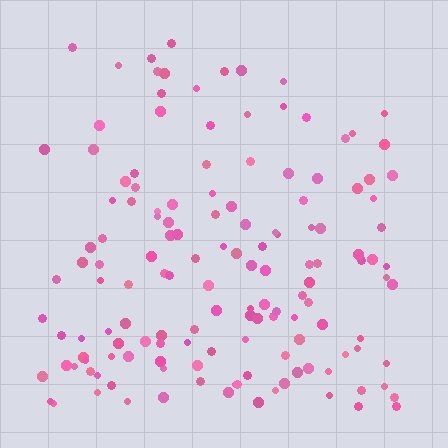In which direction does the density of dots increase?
From top to bottom, with the bottom side densest.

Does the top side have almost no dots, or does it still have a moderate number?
Still a moderate number, just noticeably fewer than the bottom.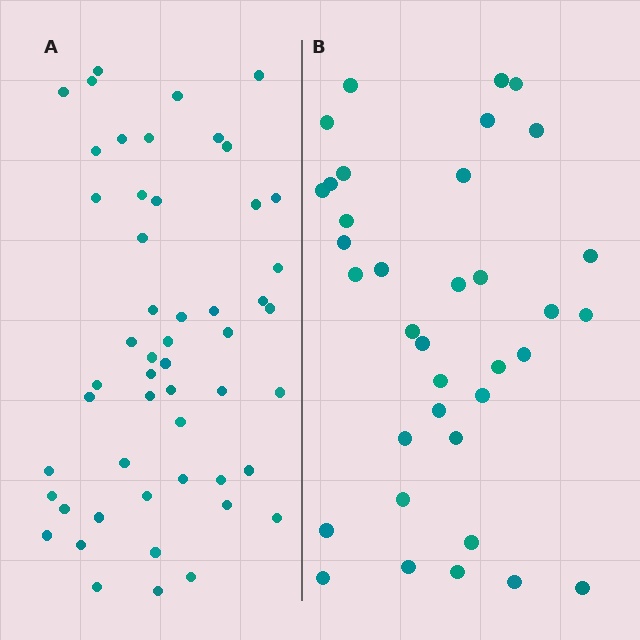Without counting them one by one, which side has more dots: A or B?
Region A (the left region) has more dots.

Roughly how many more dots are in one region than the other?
Region A has approximately 15 more dots than region B.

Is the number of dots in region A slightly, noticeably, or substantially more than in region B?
Region A has noticeably more, but not dramatically so. The ratio is roughly 1.4 to 1.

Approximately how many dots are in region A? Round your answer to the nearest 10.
About 50 dots. (The exact count is 52, which rounds to 50.)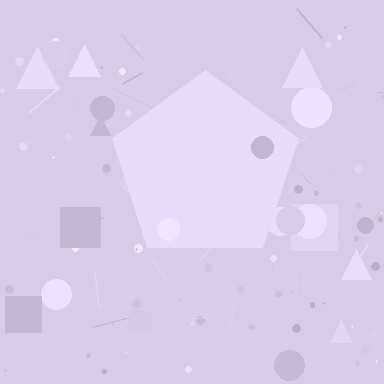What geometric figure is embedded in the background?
A pentagon is embedded in the background.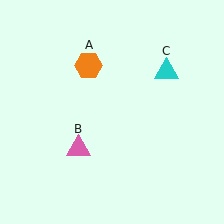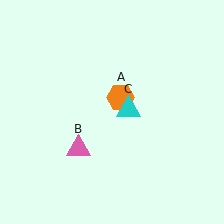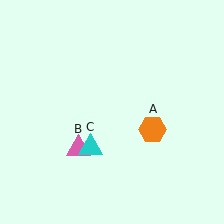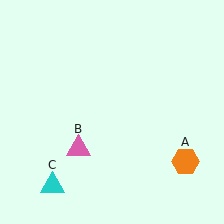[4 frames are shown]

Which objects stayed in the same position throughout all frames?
Pink triangle (object B) remained stationary.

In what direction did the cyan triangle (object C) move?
The cyan triangle (object C) moved down and to the left.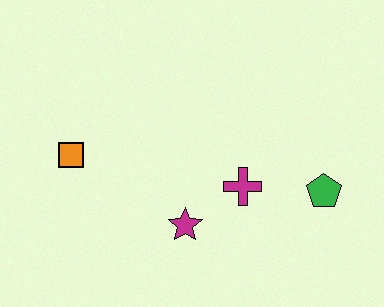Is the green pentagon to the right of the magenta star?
Yes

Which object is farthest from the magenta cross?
The orange square is farthest from the magenta cross.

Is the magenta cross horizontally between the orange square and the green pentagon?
Yes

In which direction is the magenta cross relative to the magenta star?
The magenta cross is to the right of the magenta star.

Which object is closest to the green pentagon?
The magenta cross is closest to the green pentagon.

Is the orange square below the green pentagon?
No